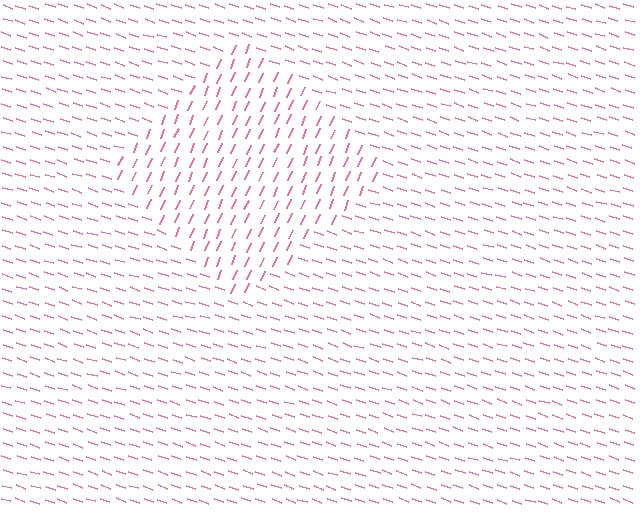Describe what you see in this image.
The image is filled with small pink line segments. A diamond region in the image has lines oriented differently from the surrounding lines, creating a visible texture boundary.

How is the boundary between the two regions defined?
The boundary is defined purely by a change in line orientation (approximately 86 degrees difference). All lines are the same color and thickness.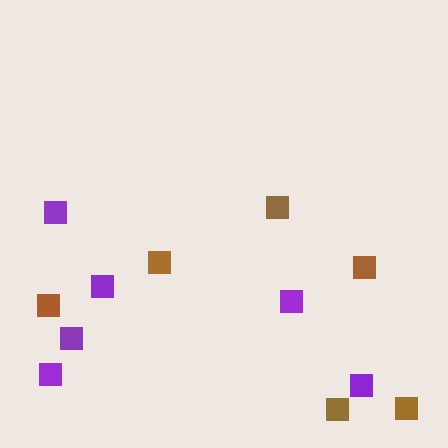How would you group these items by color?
There are 2 groups: one group of purple squares (6) and one group of brown squares (6).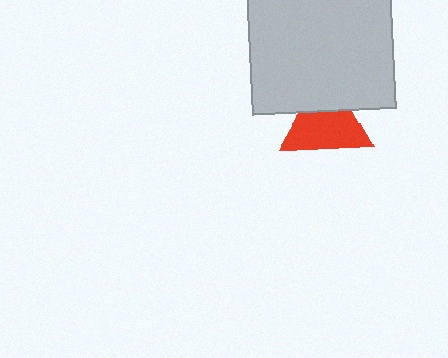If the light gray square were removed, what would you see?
You would see the complete red triangle.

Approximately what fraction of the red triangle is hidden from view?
Roughly 32% of the red triangle is hidden behind the light gray square.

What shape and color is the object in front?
The object in front is a light gray square.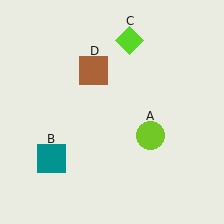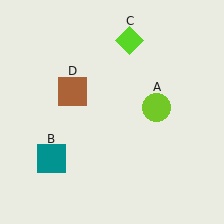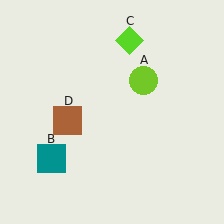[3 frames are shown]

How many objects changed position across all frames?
2 objects changed position: lime circle (object A), brown square (object D).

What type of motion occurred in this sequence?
The lime circle (object A), brown square (object D) rotated counterclockwise around the center of the scene.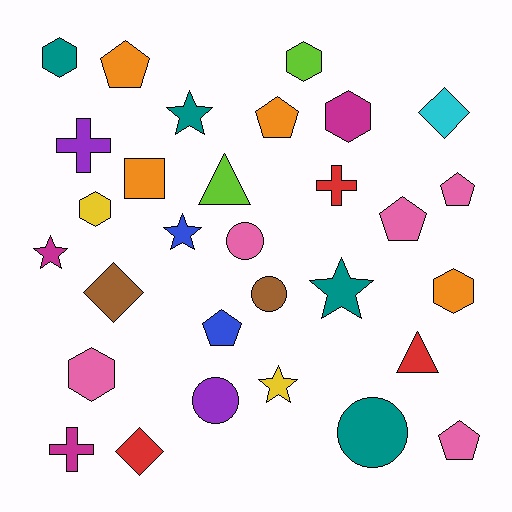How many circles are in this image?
There are 4 circles.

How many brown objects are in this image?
There are 2 brown objects.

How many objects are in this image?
There are 30 objects.